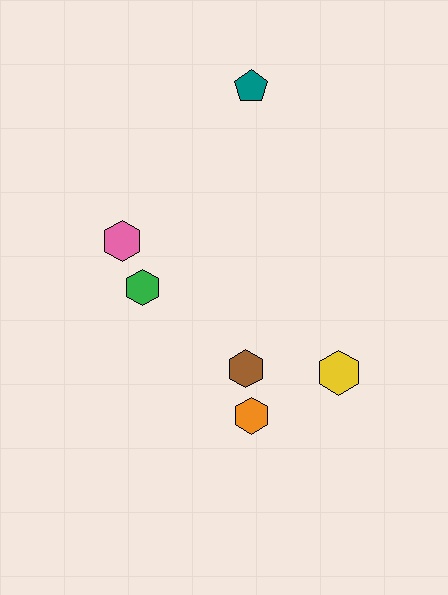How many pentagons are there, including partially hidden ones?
There is 1 pentagon.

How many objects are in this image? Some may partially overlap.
There are 6 objects.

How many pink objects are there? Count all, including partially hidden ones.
There is 1 pink object.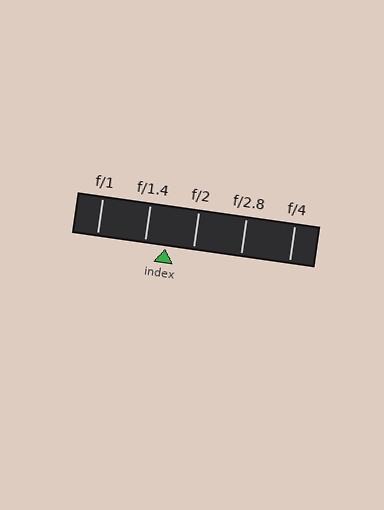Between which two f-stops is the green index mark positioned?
The index mark is between f/1.4 and f/2.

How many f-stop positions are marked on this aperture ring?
There are 5 f-stop positions marked.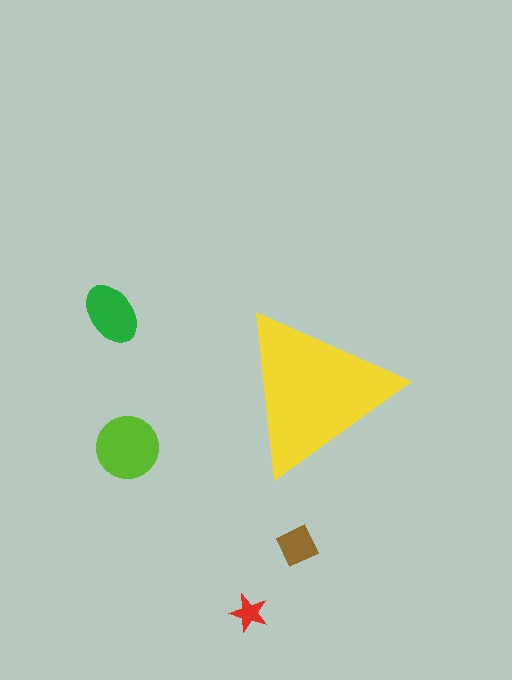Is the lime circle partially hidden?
No, the lime circle is fully visible.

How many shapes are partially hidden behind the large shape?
0 shapes are partially hidden.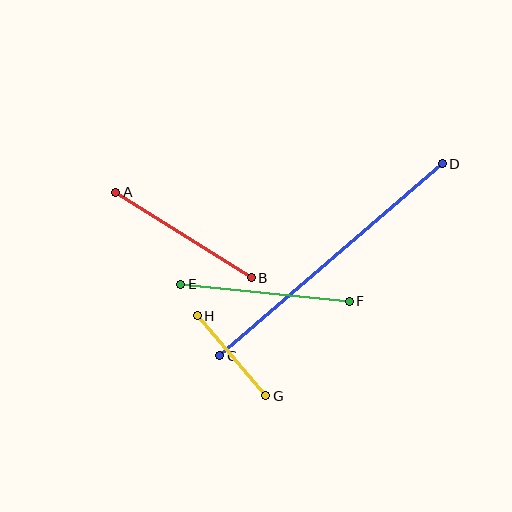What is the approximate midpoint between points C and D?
The midpoint is at approximately (331, 260) pixels.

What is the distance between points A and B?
The distance is approximately 160 pixels.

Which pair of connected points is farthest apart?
Points C and D are farthest apart.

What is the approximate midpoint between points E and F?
The midpoint is at approximately (265, 293) pixels.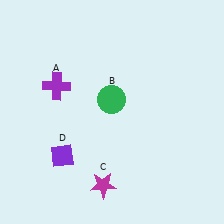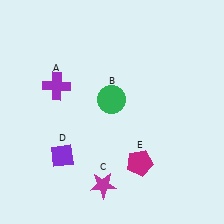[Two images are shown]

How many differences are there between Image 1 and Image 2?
There is 1 difference between the two images.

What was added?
A magenta pentagon (E) was added in Image 2.